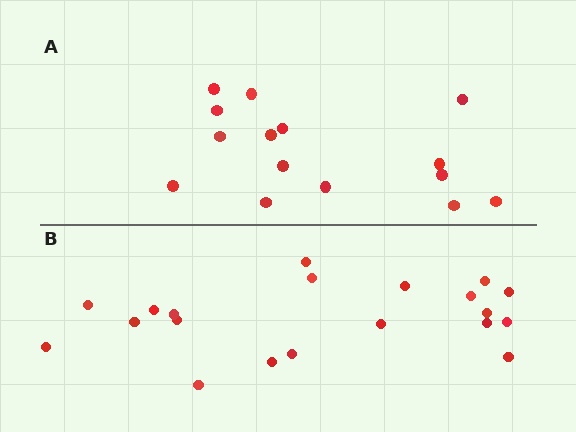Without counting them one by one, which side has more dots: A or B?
Region B (the bottom region) has more dots.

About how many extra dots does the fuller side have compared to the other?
Region B has about 5 more dots than region A.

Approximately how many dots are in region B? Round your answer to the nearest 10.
About 20 dots.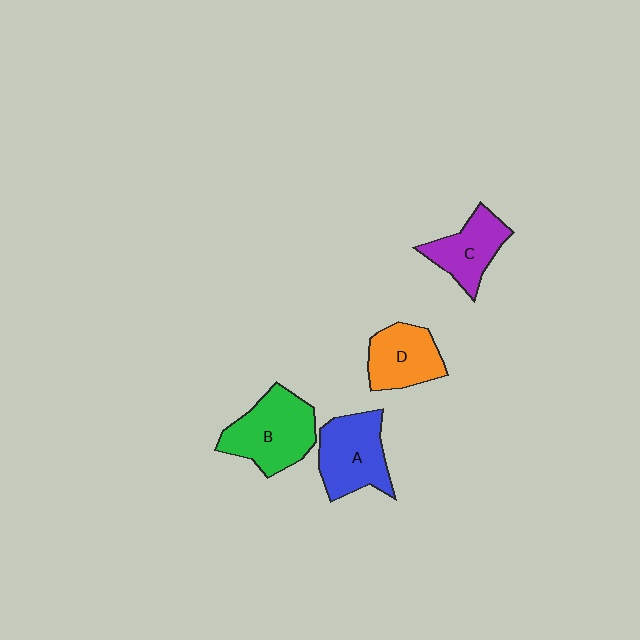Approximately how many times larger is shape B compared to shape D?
Approximately 1.4 times.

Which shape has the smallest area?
Shape C (purple).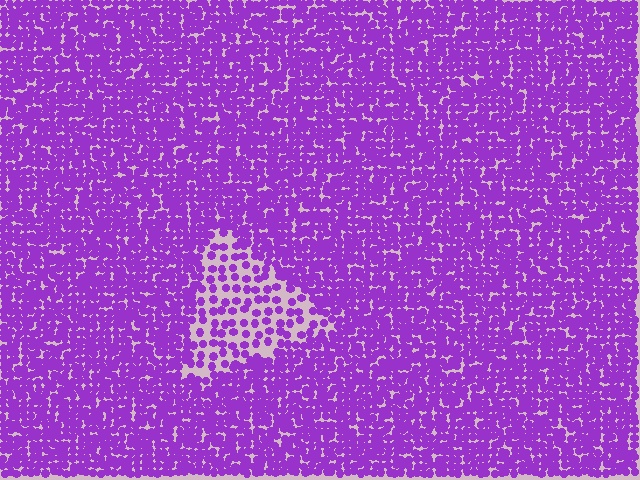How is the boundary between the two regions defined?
The boundary is defined by a change in element density (approximately 2.4x ratio). All elements are the same color, size, and shape.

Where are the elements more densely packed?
The elements are more densely packed outside the triangle boundary.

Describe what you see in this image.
The image contains small purple elements arranged at two different densities. A triangle-shaped region is visible where the elements are less densely packed than the surrounding area.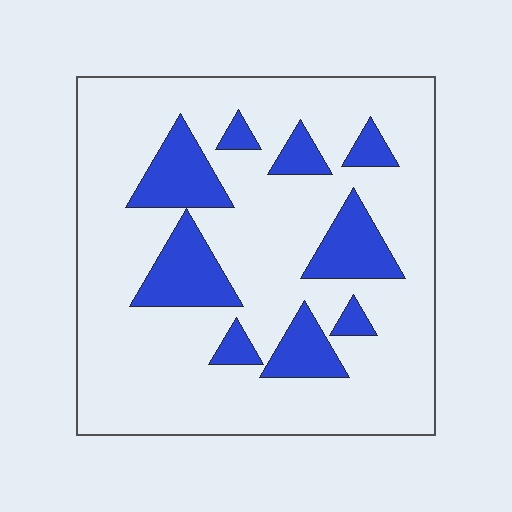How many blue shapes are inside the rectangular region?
9.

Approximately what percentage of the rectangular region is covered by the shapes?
Approximately 20%.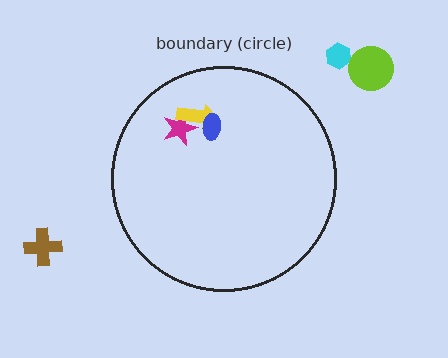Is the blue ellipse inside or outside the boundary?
Inside.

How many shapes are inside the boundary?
3 inside, 3 outside.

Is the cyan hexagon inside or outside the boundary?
Outside.